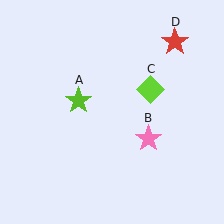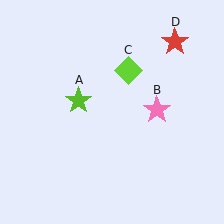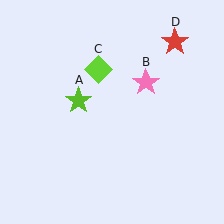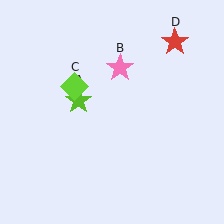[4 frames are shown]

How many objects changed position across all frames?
2 objects changed position: pink star (object B), lime diamond (object C).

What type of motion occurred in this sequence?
The pink star (object B), lime diamond (object C) rotated counterclockwise around the center of the scene.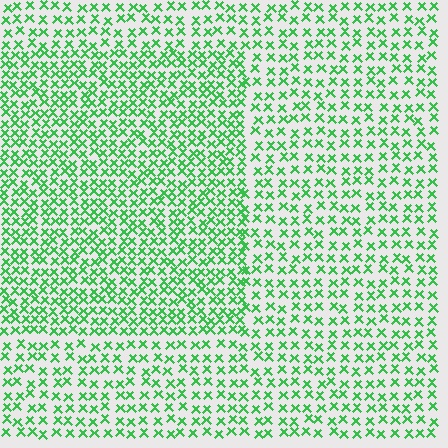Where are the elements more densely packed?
The elements are more densely packed inside the rectangle boundary.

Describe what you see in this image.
The image contains small green elements arranged at two different densities. A rectangle-shaped region is visible where the elements are more densely packed than the surrounding area.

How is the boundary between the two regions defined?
The boundary is defined by a change in element density (approximately 1.6x ratio). All elements are the same color, size, and shape.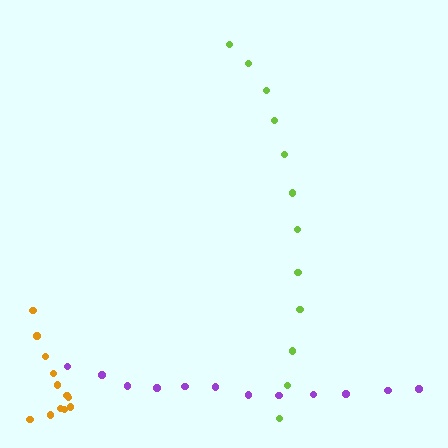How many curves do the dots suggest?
There are 3 distinct paths.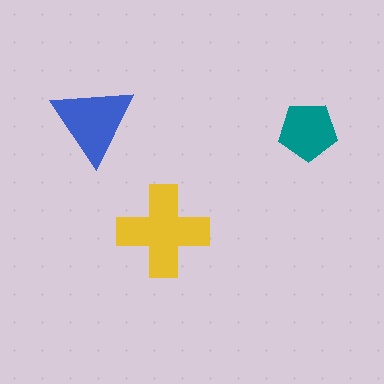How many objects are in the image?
There are 3 objects in the image.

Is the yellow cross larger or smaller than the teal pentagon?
Larger.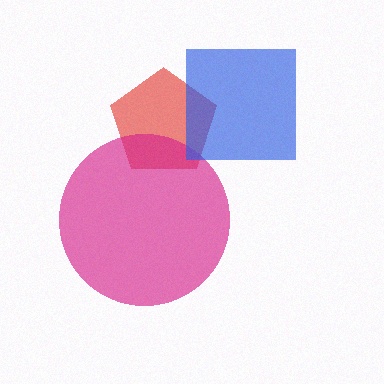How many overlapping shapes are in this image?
There are 3 overlapping shapes in the image.